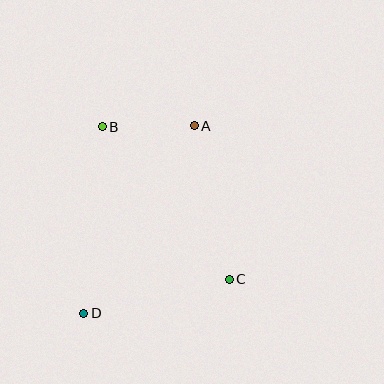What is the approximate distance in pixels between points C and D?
The distance between C and D is approximately 149 pixels.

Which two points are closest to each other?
Points A and B are closest to each other.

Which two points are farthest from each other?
Points A and D are farthest from each other.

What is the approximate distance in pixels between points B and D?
The distance between B and D is approximately 188 pixels.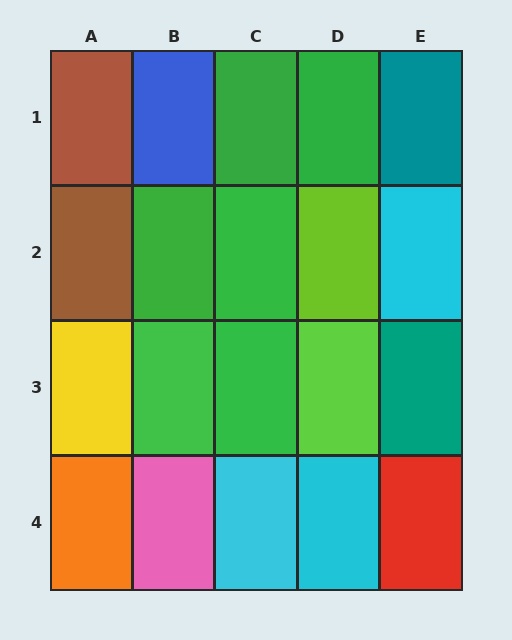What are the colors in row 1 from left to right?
Brown, blue, green, green, teal.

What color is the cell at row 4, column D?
Cyan.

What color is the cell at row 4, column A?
Orange.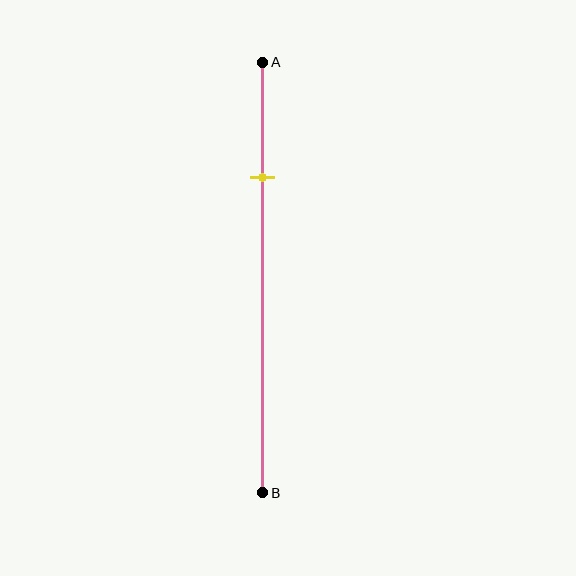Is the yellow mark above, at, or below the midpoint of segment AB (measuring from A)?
The yellow mark is above the midpoint of segment AB.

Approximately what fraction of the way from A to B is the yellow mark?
The yellow mark is approximately 25% of the way from A to B.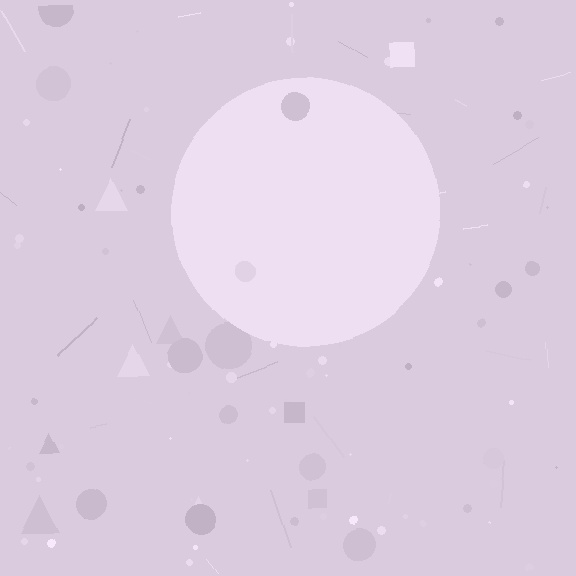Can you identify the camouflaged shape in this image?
The camouflaged shape is a circle.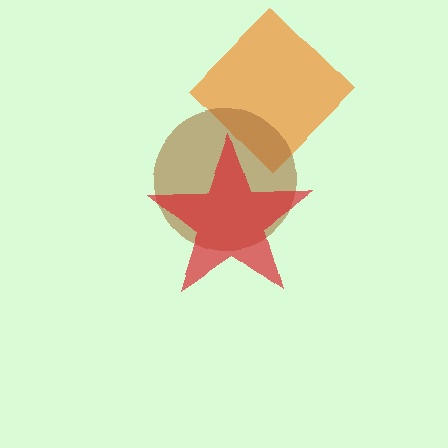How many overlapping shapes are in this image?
There are 3 overlapping shapes in the image.